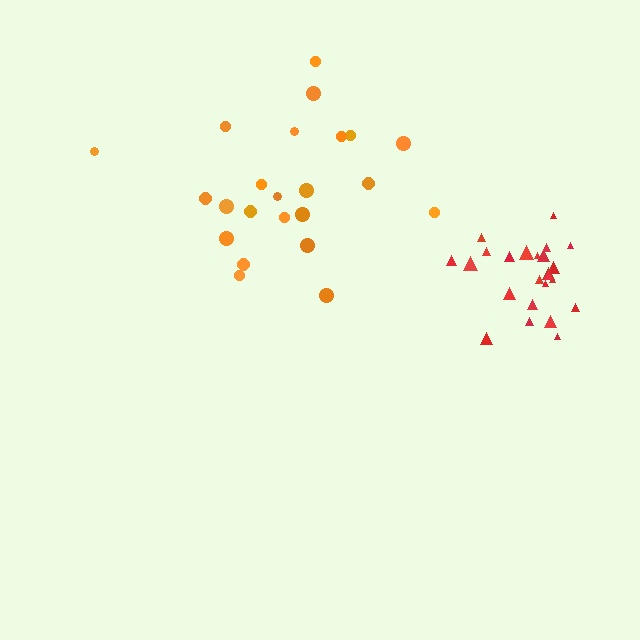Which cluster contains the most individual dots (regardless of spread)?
Red (25).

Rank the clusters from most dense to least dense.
red, orange.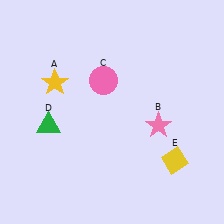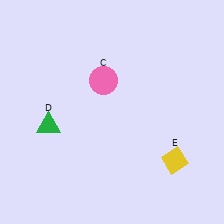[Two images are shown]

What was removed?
The yellow star (A), the pink star (B) were removed in Image 2.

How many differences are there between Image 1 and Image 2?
There are 2 differences between the two images.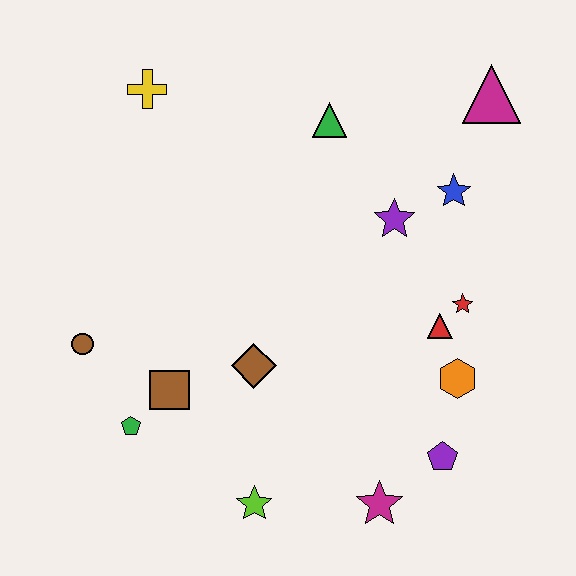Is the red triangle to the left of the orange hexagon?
Yes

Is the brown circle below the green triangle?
Yes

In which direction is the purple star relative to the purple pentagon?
The purple star is above the purple pentagon.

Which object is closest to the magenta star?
The purple pentagon is closest to the magenta star.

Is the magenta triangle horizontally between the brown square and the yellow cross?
No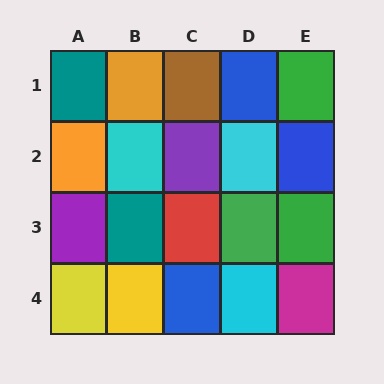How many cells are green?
3 cells are green.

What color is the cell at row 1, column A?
Teal.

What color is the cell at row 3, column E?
Green.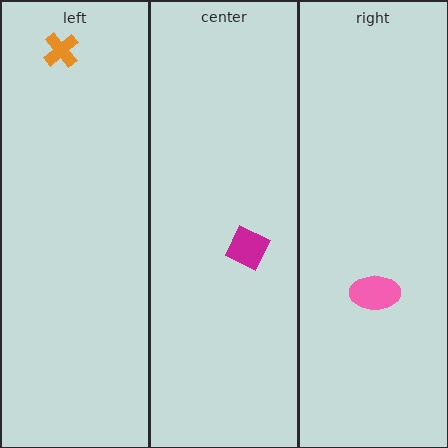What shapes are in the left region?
The orange cross.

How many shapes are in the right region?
1.